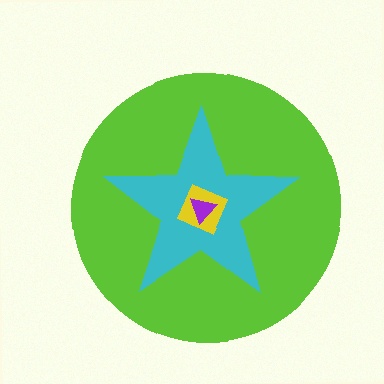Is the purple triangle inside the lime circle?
Yes.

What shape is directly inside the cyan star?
The yellow diamond.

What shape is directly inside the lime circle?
The cyan star.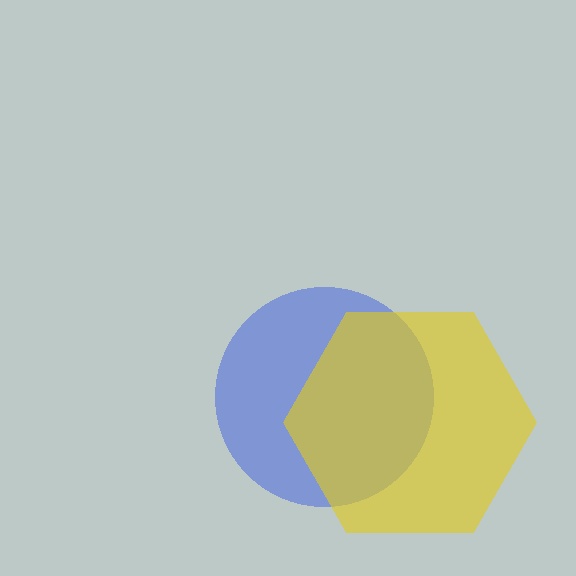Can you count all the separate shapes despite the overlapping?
Yes, there are 2 separate shapes.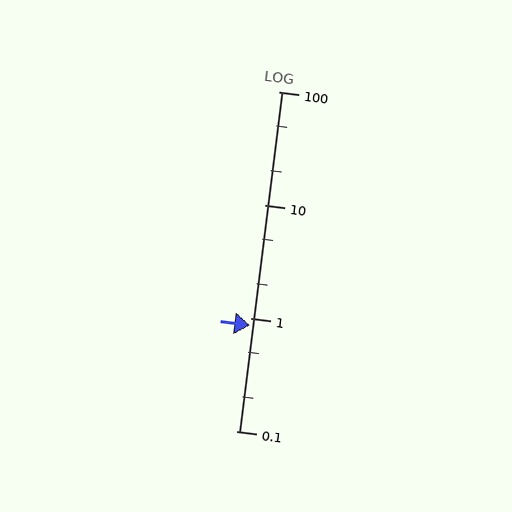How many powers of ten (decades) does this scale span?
The scale spans 3 decades, from 0.1 to 100.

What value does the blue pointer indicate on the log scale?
The pointer indicates approximately 0.86.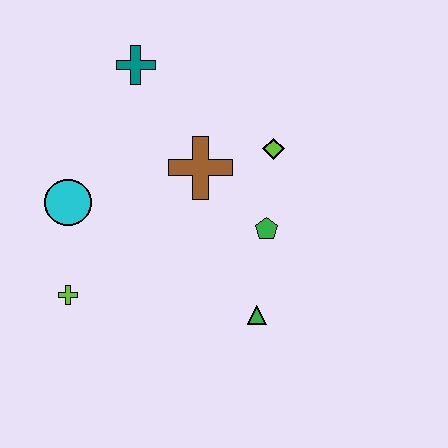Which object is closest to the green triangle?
The green pentagon is closest to the green triangle.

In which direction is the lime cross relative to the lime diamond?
The lime cross is to the left of the lime diamond.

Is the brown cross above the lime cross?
Yes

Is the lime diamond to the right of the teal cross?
Yes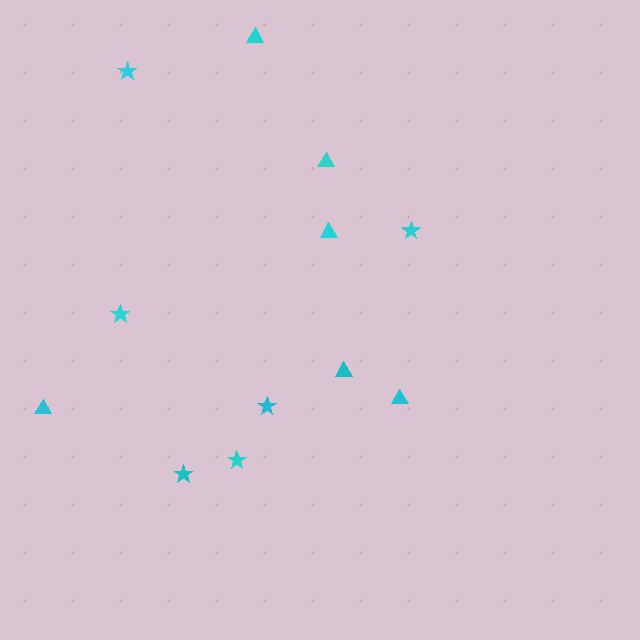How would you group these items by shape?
There are 2 groups: one group of stars (6) and one group of triangles (6).